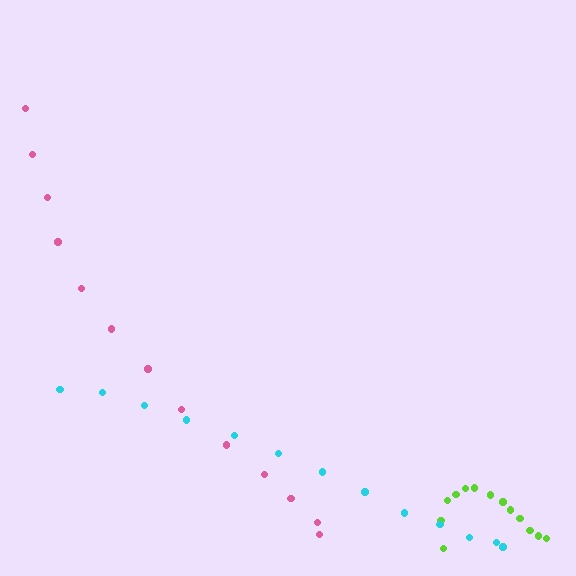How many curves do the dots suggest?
There are 3 distinct paths.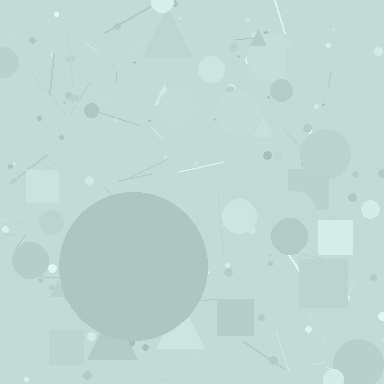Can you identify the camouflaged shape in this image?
The camouflaged shape is a circle.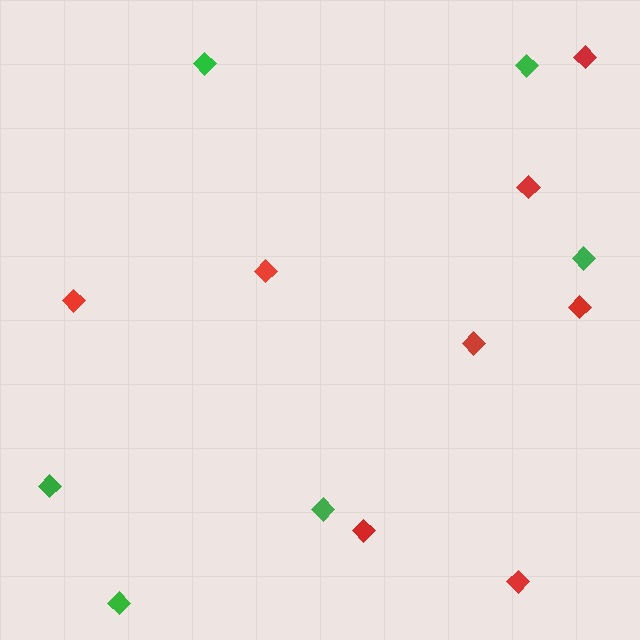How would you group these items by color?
There are 2 groups: one group of green diamonds (6) and one group of red diamonds (8).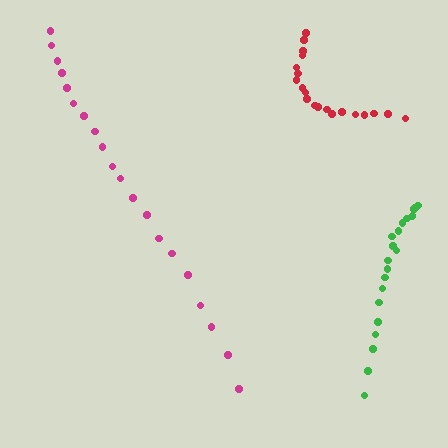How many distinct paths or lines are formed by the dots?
There are 3 distinct paths.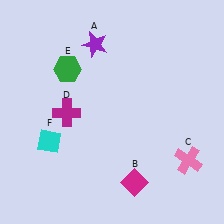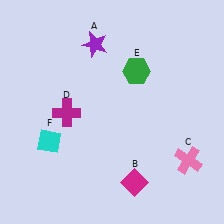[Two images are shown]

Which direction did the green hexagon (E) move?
The green hexagon (E) moved right.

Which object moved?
The green hexagon (E) moved right.